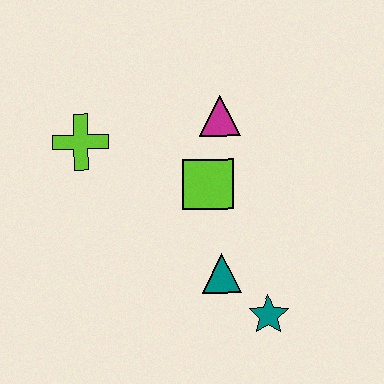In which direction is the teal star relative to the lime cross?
The teal star is to the right of the lime cross.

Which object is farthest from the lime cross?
The teal star is farthest from the lime cross.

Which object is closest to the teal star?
The teal triangle is closest to the teal star.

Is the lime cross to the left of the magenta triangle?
Yes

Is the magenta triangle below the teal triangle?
No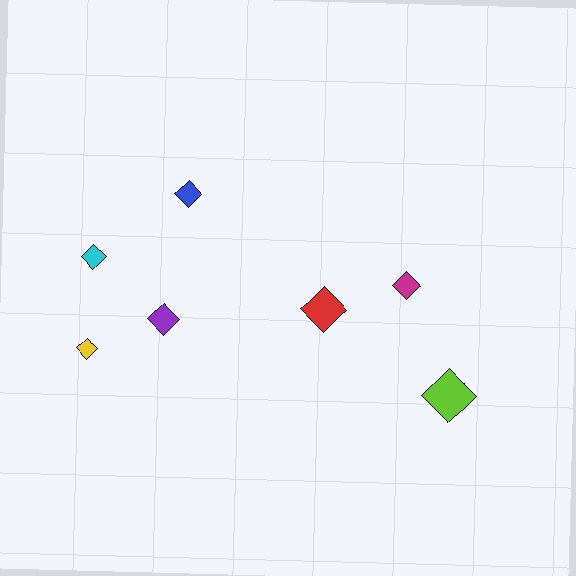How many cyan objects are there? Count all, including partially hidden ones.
There is 1 cyan object.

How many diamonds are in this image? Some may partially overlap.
There are 7 diamonds.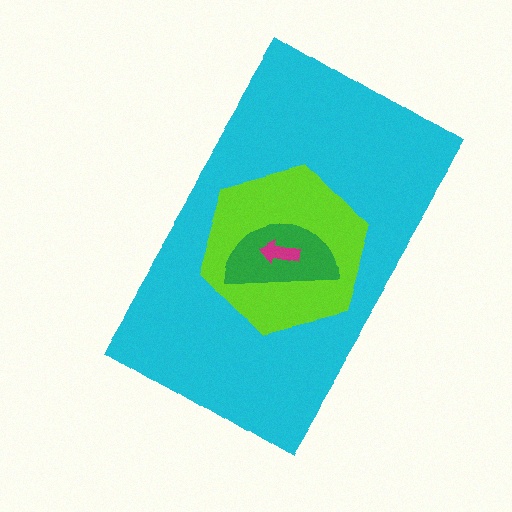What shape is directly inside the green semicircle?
The magenta arrow.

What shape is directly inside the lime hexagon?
The green semicircle.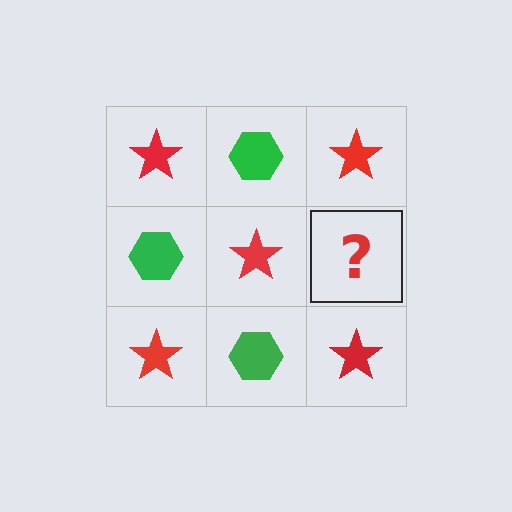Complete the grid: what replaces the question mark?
The question mark should be replaced with a green hexagon.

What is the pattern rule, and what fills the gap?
The rule is that it alternates red star and green hexagon in a checkerboard pattern. The gap should be filled with a green hexagon.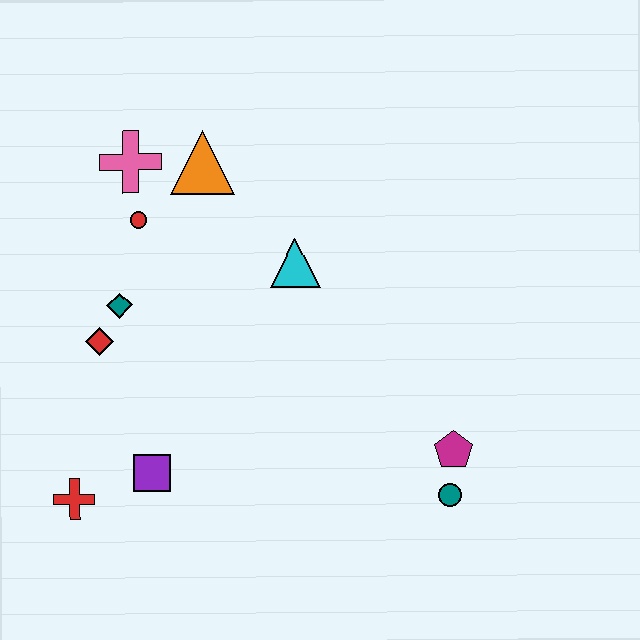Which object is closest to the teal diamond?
The red diamond is closest to the teal diamond.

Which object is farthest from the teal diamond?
The teal circle is farthest from the teal diamond.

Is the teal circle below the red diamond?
Yes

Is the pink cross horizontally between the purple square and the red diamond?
Yes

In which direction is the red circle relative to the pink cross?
The red circle is below the pink cross.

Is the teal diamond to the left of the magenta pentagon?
Yes